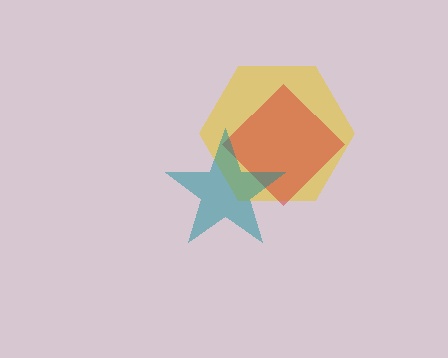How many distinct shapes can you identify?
There are 3 distinct shapes: a yellow hexagon, a red diamond, a teal star.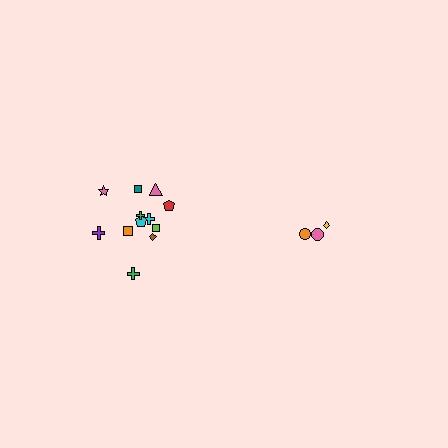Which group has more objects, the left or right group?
The left group.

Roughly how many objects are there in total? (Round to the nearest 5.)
Roughly 15 objects in total.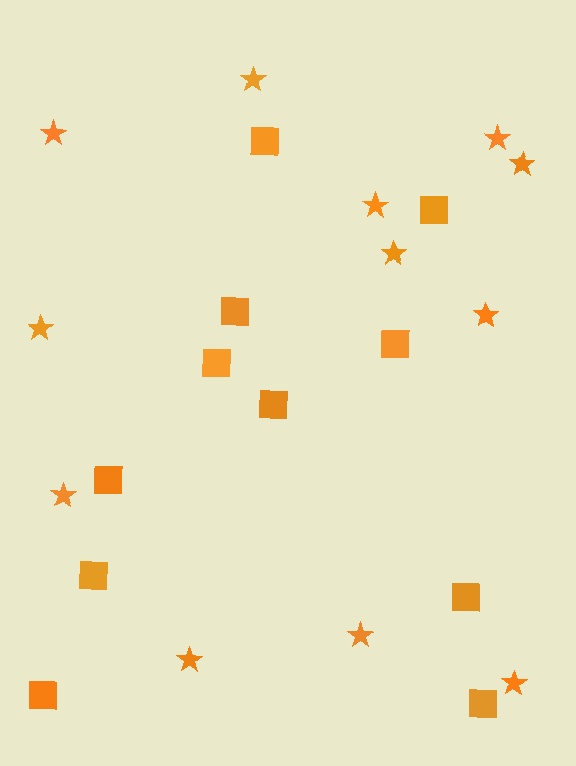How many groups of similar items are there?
There are 2 groups: one group of stars (12) and one group of squares (11).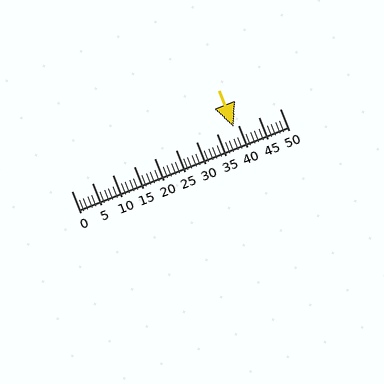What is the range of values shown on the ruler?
The ruler shows values from 0 to 50.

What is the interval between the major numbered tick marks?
The major tick marks are spaced 5 units apart.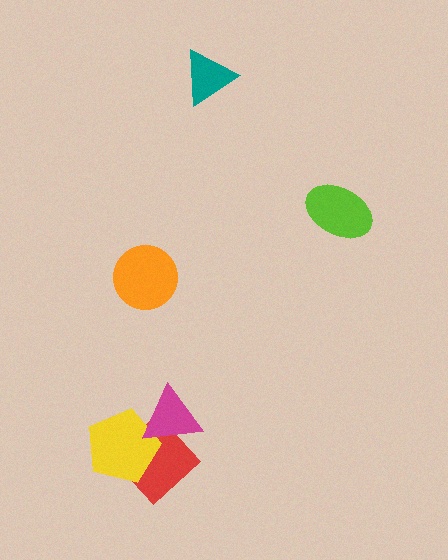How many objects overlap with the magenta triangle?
2 objects overlap with the magenta triangle.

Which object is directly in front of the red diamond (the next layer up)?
The yellow pentagon is directly in front of the red diamond.